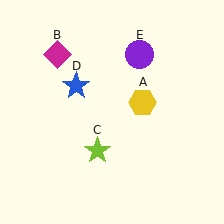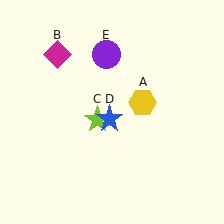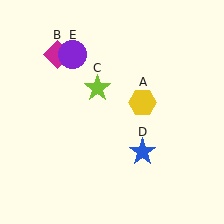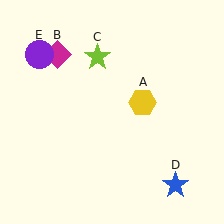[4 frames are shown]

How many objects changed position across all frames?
3 objects changed position: lime star (object C), blue star (object D), purple circle (object E).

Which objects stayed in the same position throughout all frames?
Yellow hexagon (object A) and magenta diamond (object B) remained stationary.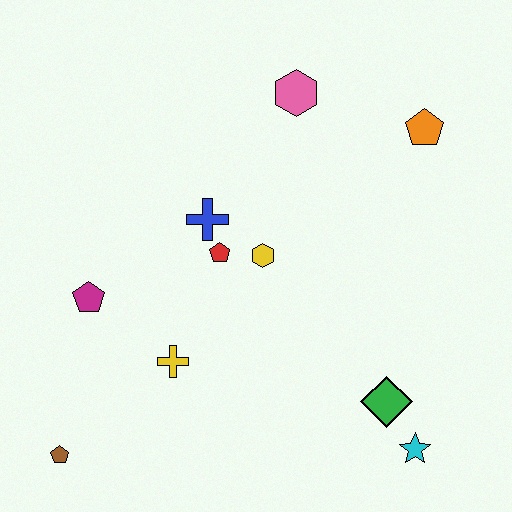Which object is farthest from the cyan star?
The pink hexagon is farthest from the cyan star.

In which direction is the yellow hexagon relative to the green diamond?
The yellow hexagon is above the green diamond.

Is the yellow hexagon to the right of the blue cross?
Yes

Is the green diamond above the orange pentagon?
No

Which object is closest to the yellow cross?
The magenta pentagon is closest to the yellow cross.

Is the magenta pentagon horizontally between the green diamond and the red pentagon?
No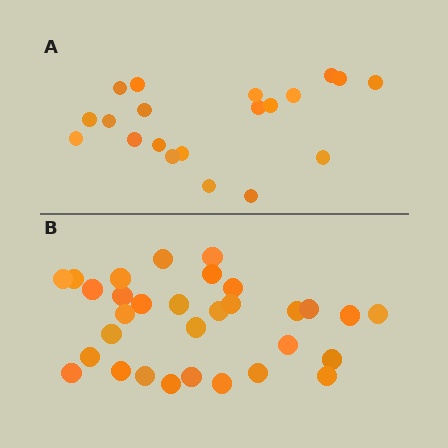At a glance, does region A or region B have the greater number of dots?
Region B (the bottom region) has more dots.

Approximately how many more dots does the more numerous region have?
Region B has roughly 12 or so more dots than region A.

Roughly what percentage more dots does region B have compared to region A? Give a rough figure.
About 55% more.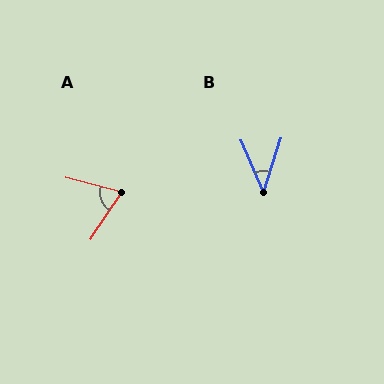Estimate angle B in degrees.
Approximately 40 degrees.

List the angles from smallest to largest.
B (40°), A (71°).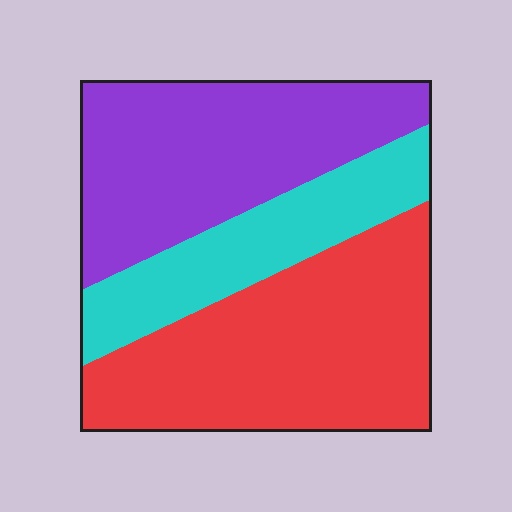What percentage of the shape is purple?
Purple covers roughly 35% of the shape.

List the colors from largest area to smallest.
From largest to smallest: red, purple, cyan.